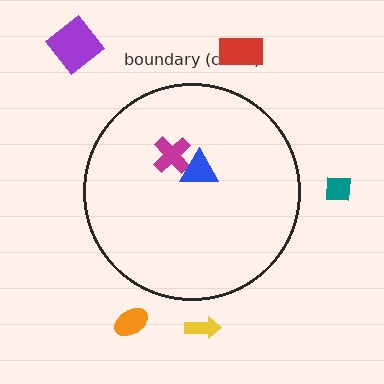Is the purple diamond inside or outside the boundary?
Outside.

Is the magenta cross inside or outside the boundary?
Inside.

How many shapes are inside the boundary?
2 inside, 5 outside.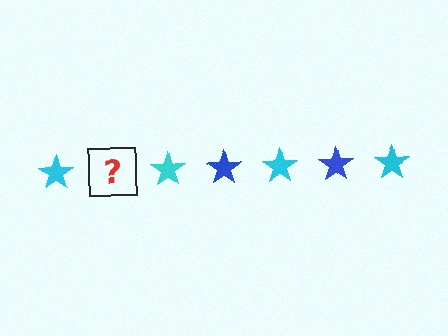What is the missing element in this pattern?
The missing element is a blue star.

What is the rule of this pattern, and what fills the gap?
The rule is that the pattern cycles through cyan, blue stars. The gap should be filled with a blue star.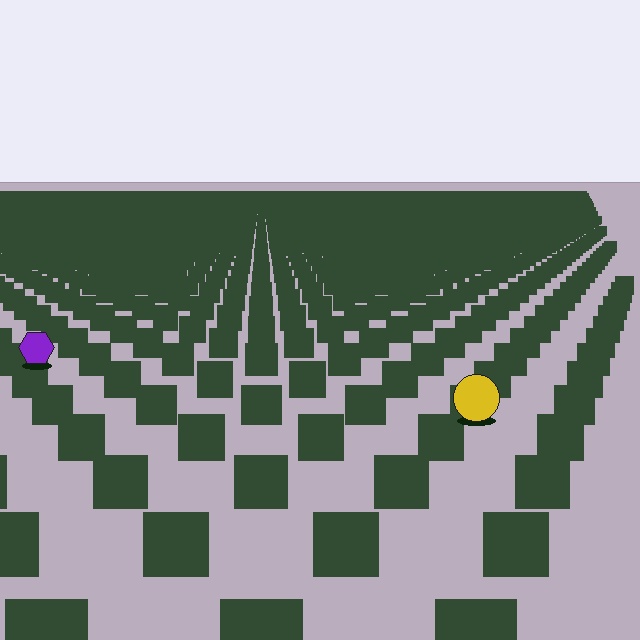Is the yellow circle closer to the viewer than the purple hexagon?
Yes. The yellow circle is closer — you can tell from the texture gradient: the ground texture is coarser near it.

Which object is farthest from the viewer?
The purple hexagon is farthest from the viewer. It appears smaller and the ground texture around it is denser.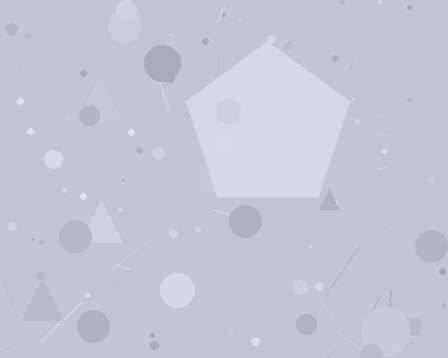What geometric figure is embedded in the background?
A pentagon is embedded in the background.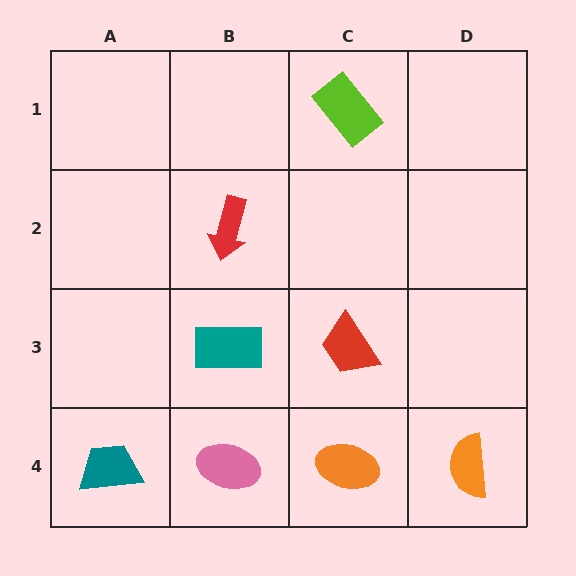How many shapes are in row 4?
4 shapes.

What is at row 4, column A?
A teal trapezoid.